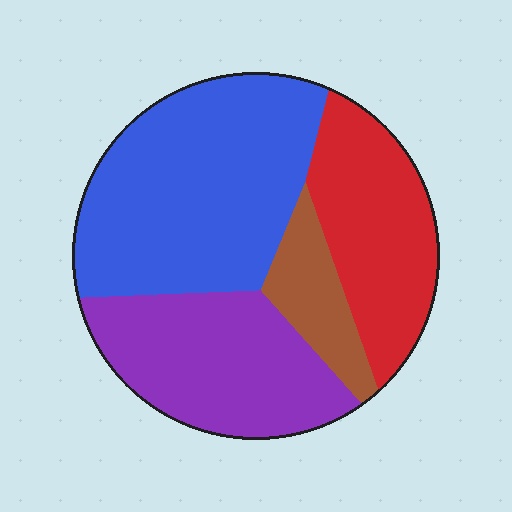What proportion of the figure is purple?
Purple covers 27% of the figure.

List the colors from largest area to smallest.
From largest to smallest: blue, purple, red, brown.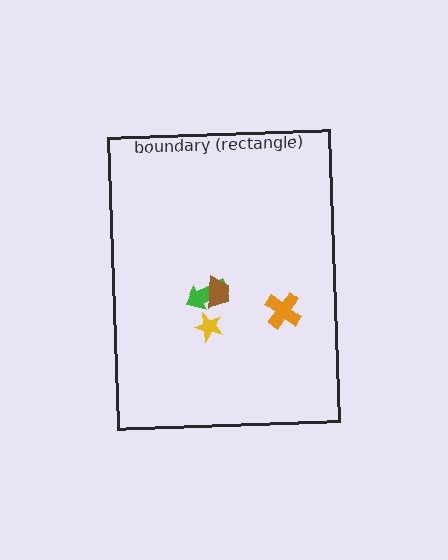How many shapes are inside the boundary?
4 inside, 0 outside.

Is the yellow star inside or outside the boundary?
Inside.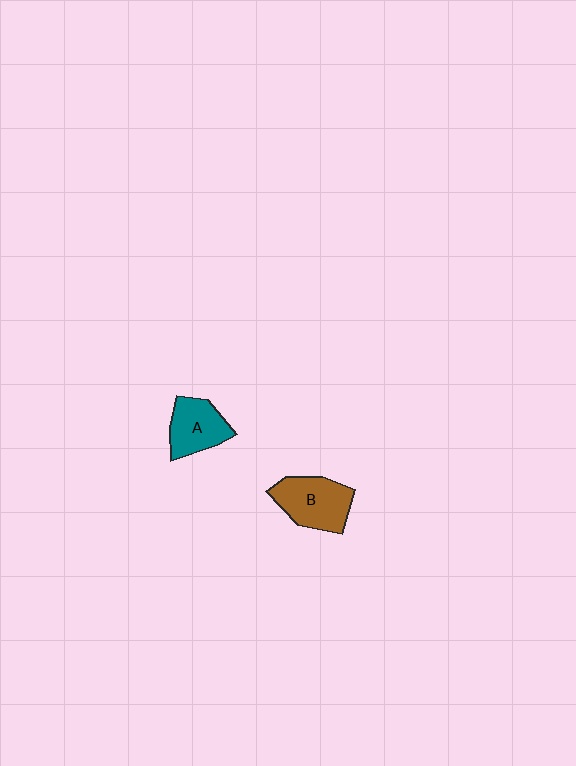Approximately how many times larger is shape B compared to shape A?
Approximately 1.2 times.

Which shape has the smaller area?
Shape A (teal).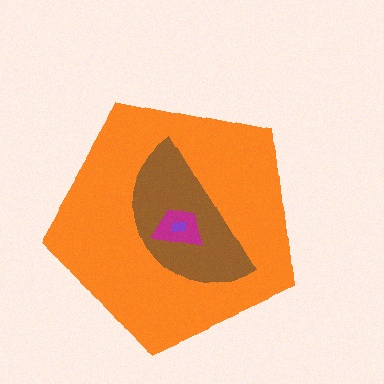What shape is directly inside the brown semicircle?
The magenta trapezoid.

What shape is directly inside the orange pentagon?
The brown semicircle.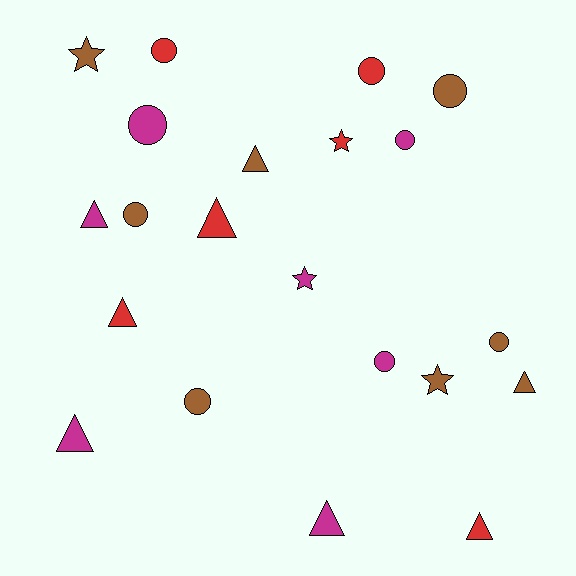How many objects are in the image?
There are 21 objects.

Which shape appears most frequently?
Circle, with 9 objects.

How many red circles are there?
There are 2 red circles.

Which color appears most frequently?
Brown, with 8 objects.